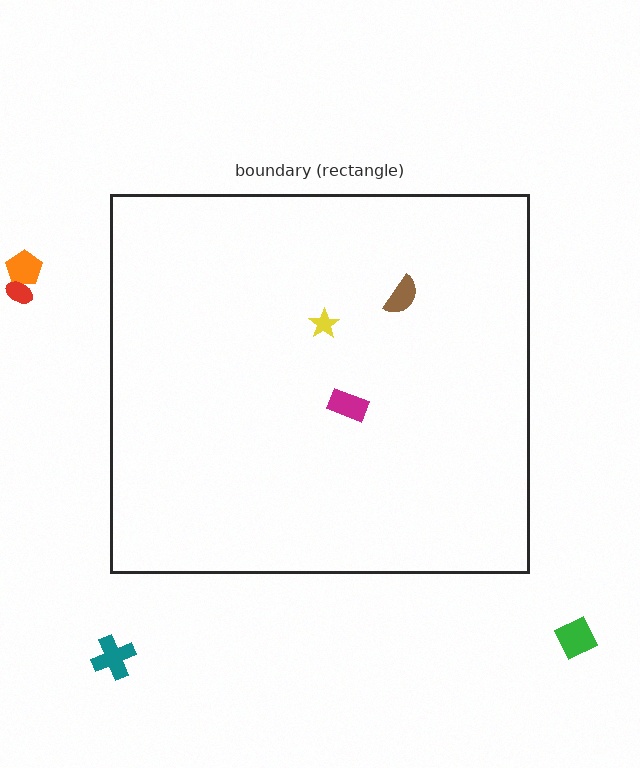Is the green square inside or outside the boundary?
Outside.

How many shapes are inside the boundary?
3 inside, 4 outside.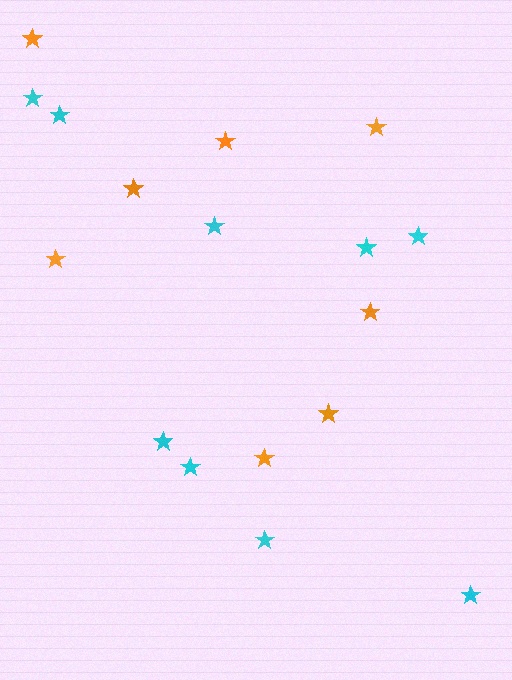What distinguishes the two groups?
There are 2 groups: one group of cyan stars (9) and one group of orange stars (8).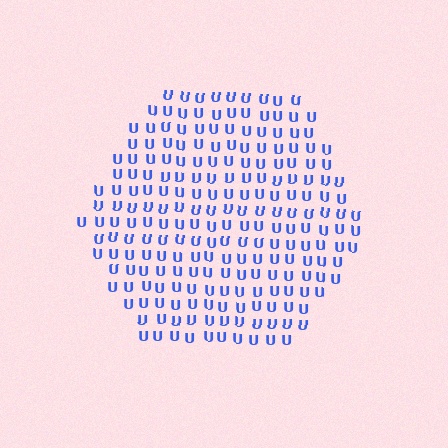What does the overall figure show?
The overall figure shows a hexagon.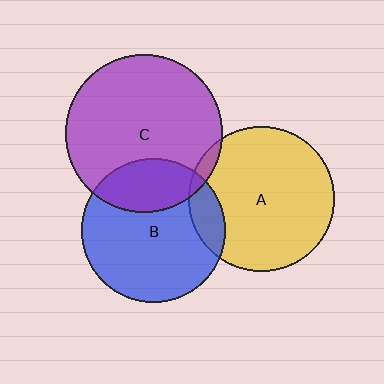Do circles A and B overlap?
Yes.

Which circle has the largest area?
Circle C (purple).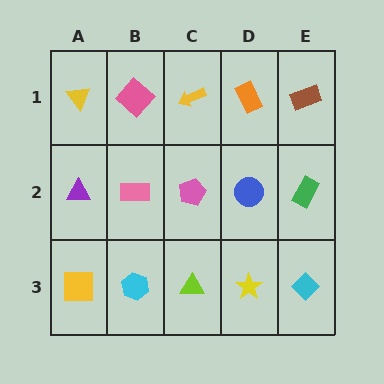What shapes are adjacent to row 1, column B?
A pink rectangle (row 2, column B), a yellow triangle (row 1, column A), a yellow arrow (row 1, column C).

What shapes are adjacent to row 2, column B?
A pink diamond (row 1, column B), a cyan hexagon (row 3, column B), a purple triangle (row 2, column A), a pink pentagon (row 2, column C).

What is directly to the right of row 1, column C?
An orange rectangle.